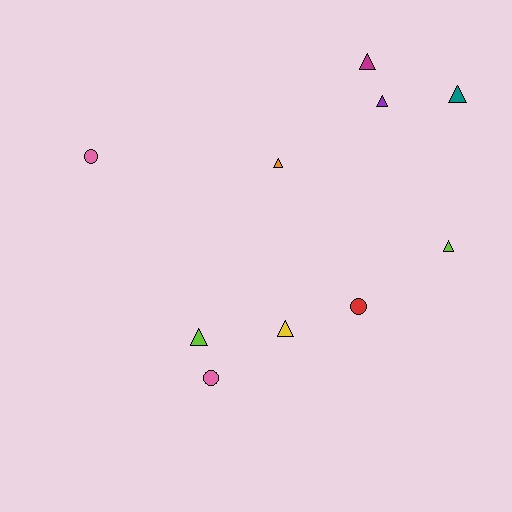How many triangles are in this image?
There are 7 triangles.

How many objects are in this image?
There are 10 objects.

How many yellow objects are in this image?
There is 1 yellow object.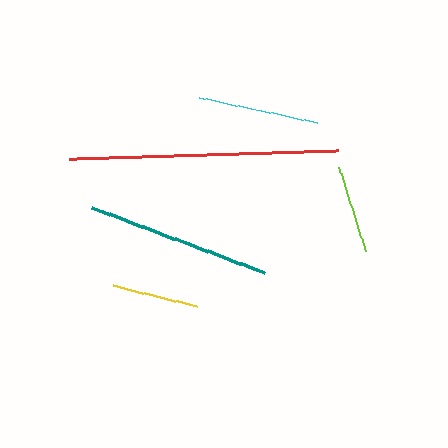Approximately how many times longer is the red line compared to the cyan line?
The red line is approximately 2.2 times the length of the cyan line.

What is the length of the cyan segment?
The cyan segment is approximately 121 pixels long.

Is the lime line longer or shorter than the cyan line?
The cyan line is longer than the lime line.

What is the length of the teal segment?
The teal segment is approximately 184 pixels long.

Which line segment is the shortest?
The yellow line is the shortest at approximately 87 pixels.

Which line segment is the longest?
The red line is the longest at approximately 269 pixels.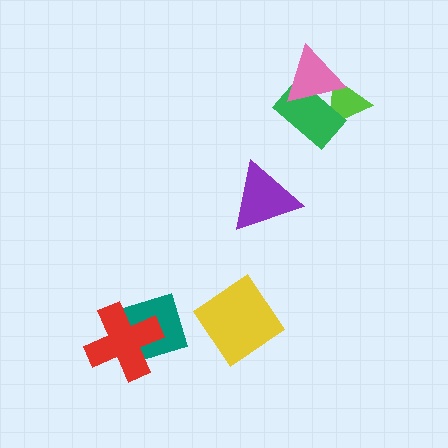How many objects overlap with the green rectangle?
2 objects overlap with the green rectangle.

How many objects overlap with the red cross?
1 object overlaps with the red cross.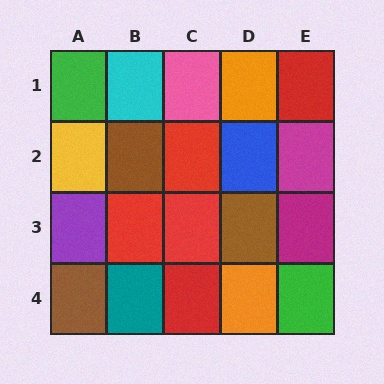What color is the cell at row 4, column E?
Green.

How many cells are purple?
1 cell is purple.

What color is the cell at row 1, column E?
Red.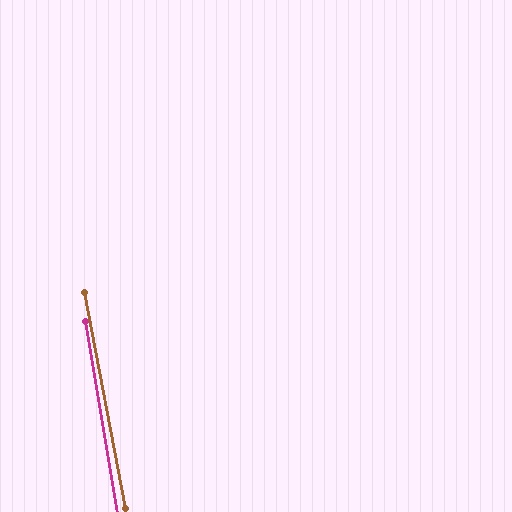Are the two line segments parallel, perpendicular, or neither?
Parallel — their directions differ by only 1.2°.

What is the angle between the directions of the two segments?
Approximately 1 degree.